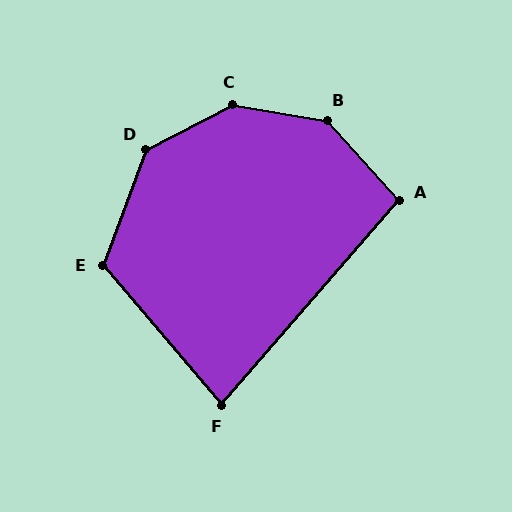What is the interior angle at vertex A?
Approximately 97 degrees (obtuse).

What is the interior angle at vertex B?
Approximately 141 degrees (obtuse).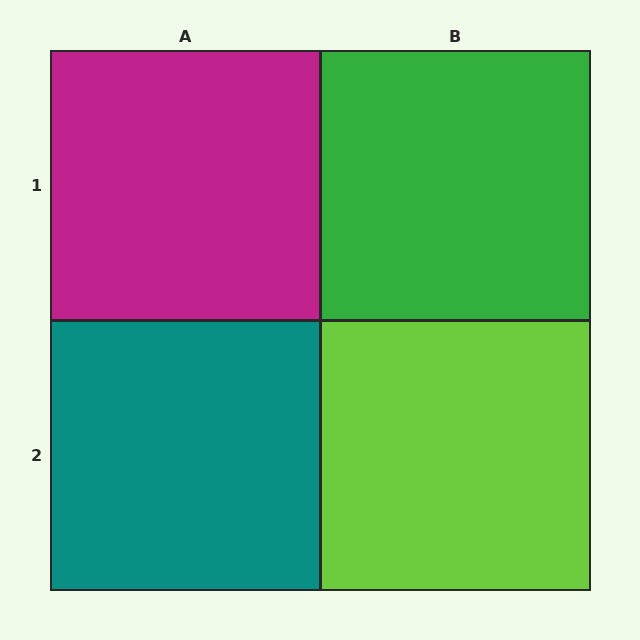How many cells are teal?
1 cell is teal.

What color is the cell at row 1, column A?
Magenta.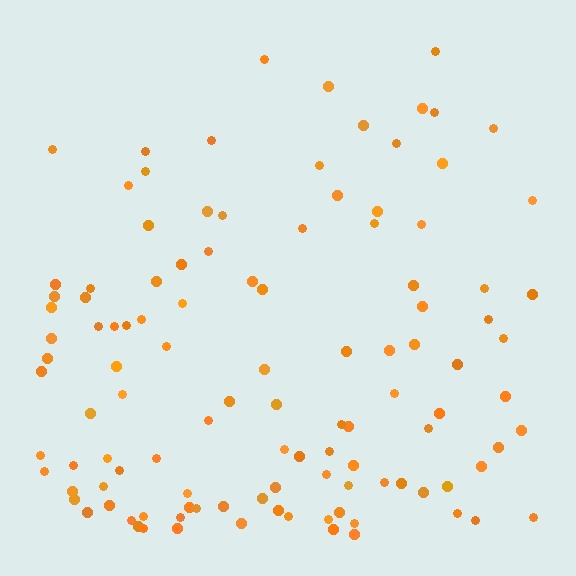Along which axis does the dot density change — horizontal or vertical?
Vertical.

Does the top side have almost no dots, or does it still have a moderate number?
Still a moderate number, just noticeably fewer than the bottom.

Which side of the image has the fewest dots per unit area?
The top.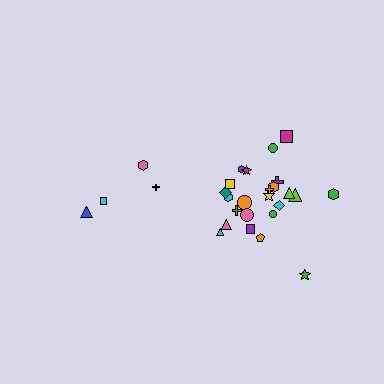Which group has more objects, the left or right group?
The right group.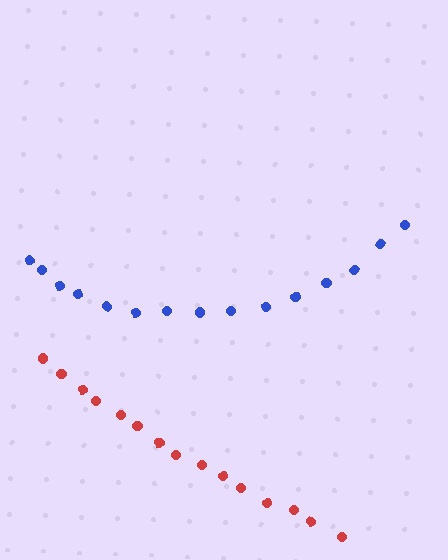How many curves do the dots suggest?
There are 2 distinct paths.